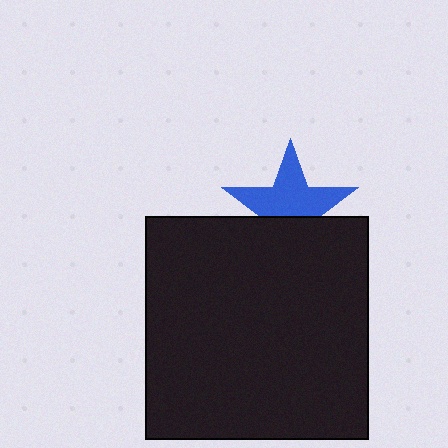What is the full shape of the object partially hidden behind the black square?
The partially hidden object is a blue star.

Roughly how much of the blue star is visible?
About half of it is visible (roughly 60%).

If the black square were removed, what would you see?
You would see the complete blue star.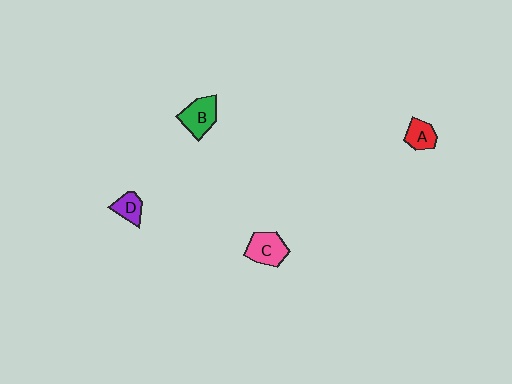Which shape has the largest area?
Shape B (green).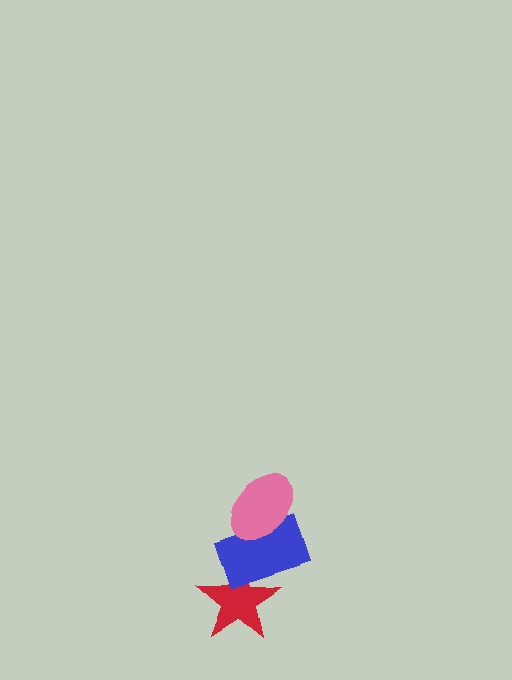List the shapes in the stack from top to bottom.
From top to bottom: the pink ellipse, the blue rectangle, the red star.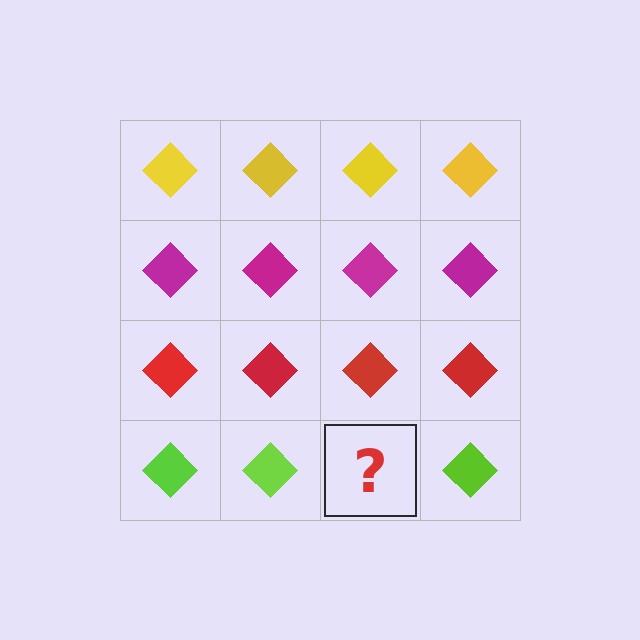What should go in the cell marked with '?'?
The missing cell should contain a lime diamond.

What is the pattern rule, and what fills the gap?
The rule is that each row has a consistent color. The gap should be filled with a lime diamond.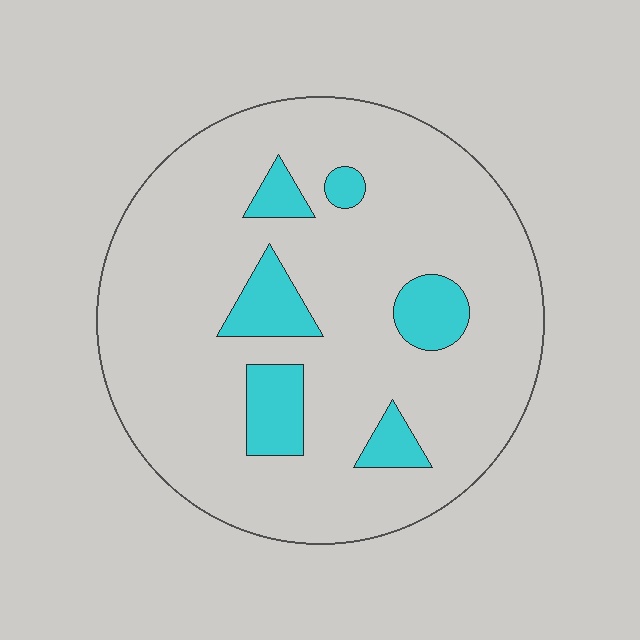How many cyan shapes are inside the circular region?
6.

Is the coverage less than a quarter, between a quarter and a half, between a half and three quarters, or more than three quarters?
Less than a quarter.